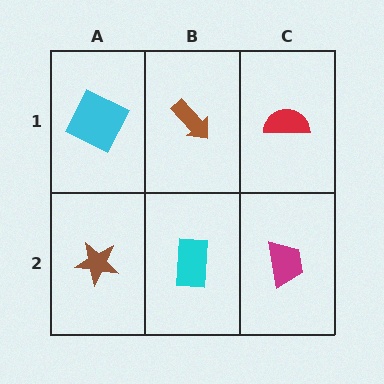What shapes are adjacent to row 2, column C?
A red semicircle (row 1, column C), a cyan rectangle (row 2, column B).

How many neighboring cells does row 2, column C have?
2.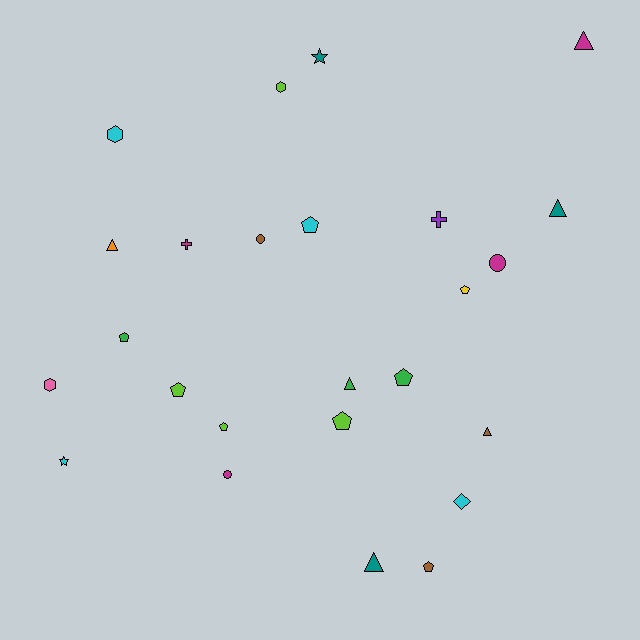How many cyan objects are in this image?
There are 4 cyan objects.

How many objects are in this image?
There are 25 objects.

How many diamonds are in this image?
There is 1 diamond.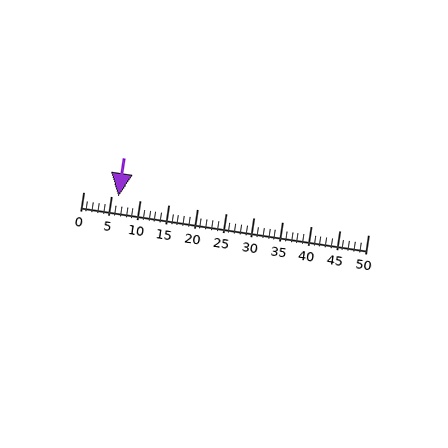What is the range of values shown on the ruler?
The ruler shows values from 0 to 50.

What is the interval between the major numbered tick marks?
The major tick marks are spaced 5 units apart.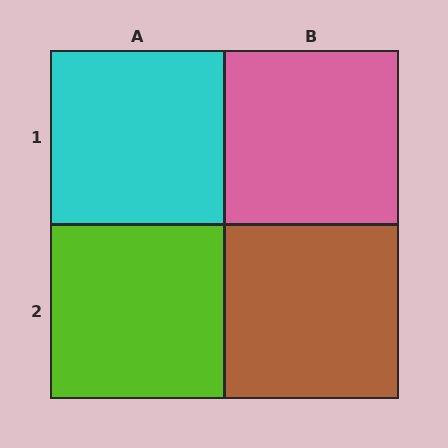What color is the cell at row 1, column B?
Pink.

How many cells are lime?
1 cell is lime.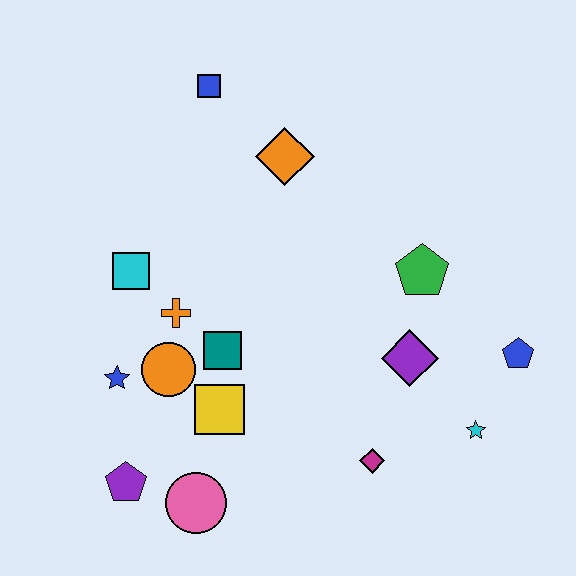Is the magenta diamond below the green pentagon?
Yes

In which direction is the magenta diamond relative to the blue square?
The magenta diamond is below the blue square.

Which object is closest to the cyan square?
The orange cross is closest to the cyan square.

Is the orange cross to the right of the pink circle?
No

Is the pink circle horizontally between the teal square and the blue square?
No